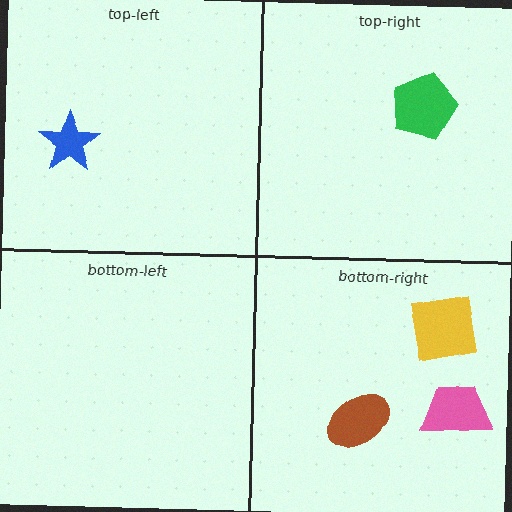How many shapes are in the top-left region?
1.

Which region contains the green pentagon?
The top-right region.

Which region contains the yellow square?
The bottom-right region.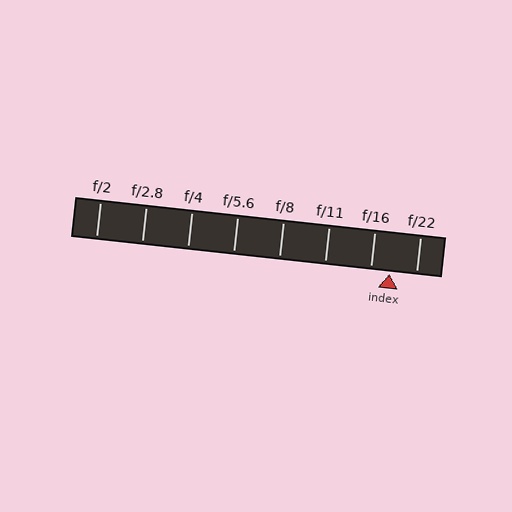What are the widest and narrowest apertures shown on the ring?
The widest aperture shown is f/2 and the narrowest is f/22.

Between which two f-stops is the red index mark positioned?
The index mark is between f/16 and f/22.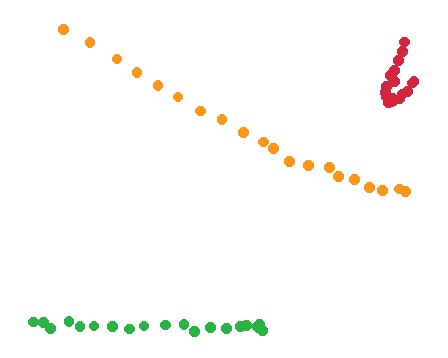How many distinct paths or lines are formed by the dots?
There are 3 distinct paths.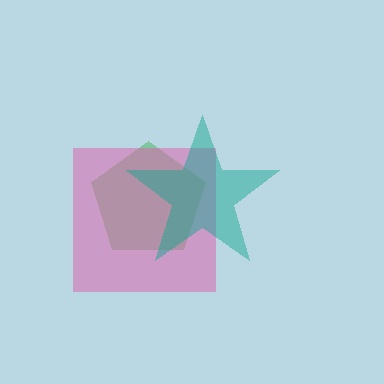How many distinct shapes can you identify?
There are 3 distinct shapes: a green pentagon, a pink square, a teal star.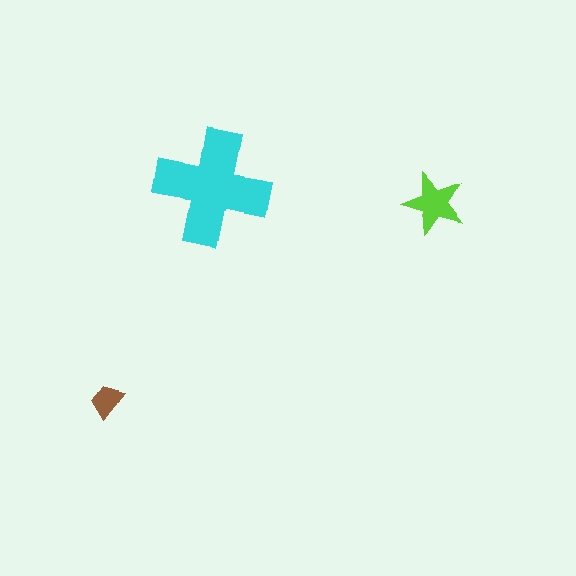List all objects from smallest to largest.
The brown trapezoid, the lime star, the cyan cross.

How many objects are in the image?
There are 3 objects in the image.